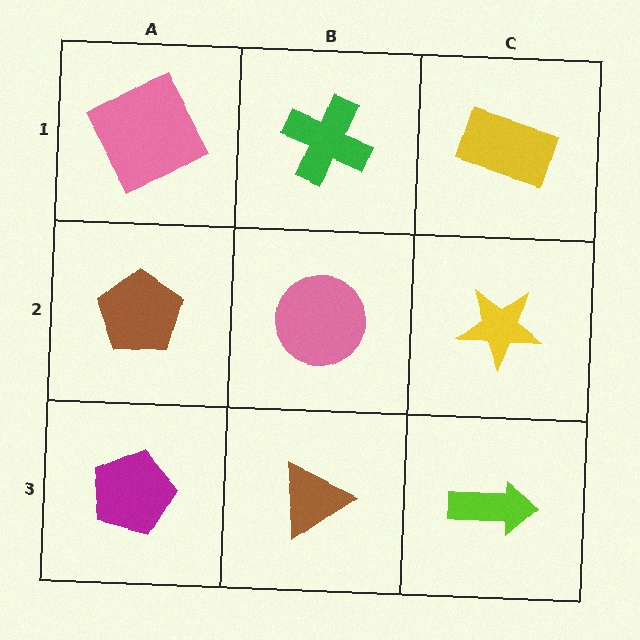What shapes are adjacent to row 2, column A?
A pink square (row 1, column A), a magenta pentagon (row 3, column A), a pink circle (row 2, column B).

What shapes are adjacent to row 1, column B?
A pink circle (row 2, column B), a pink square (row 1, column A), a yellow rectangle (row 1, column C).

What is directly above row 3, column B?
A pink circle.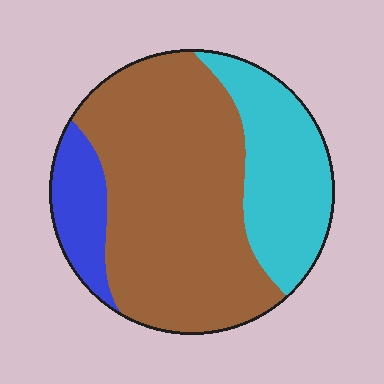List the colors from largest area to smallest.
From largest to smallest: brown, cyan, blue.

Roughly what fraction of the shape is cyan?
Cyan covers about 25% of the shape.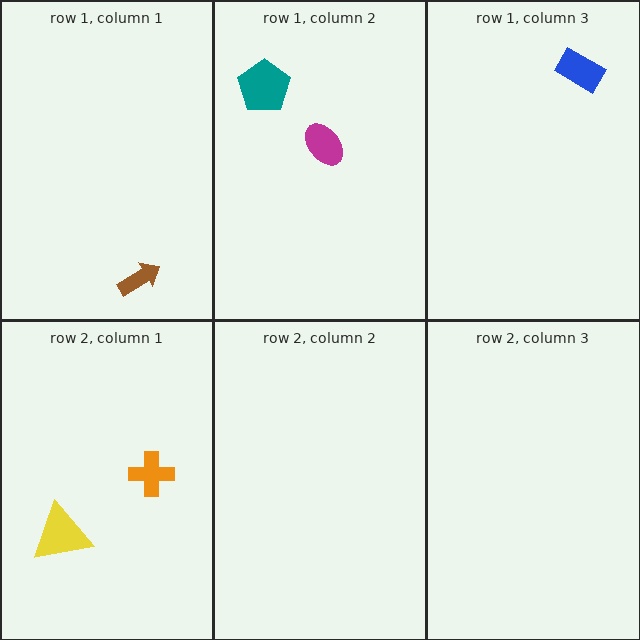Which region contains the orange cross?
The row 2, column 1 region.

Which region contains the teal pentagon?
The row 1, column 2 region.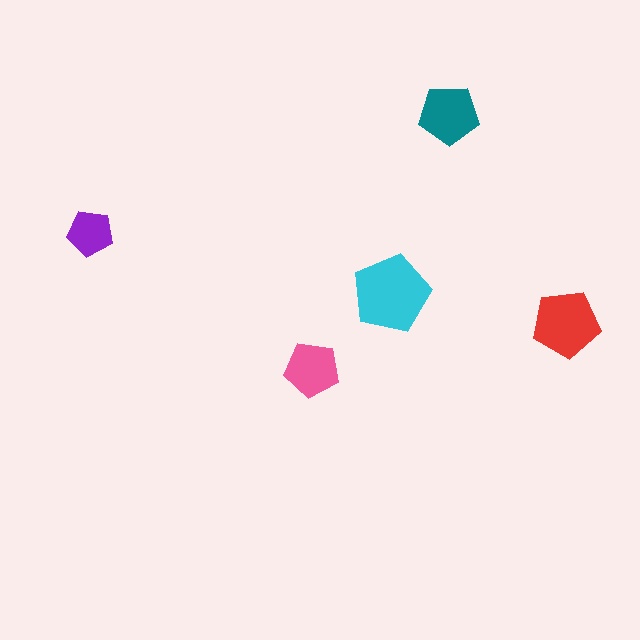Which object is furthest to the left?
The purple pentagon is leftmost.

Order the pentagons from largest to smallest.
the cyan one, the red one, the teal one, the pink one, the purple one.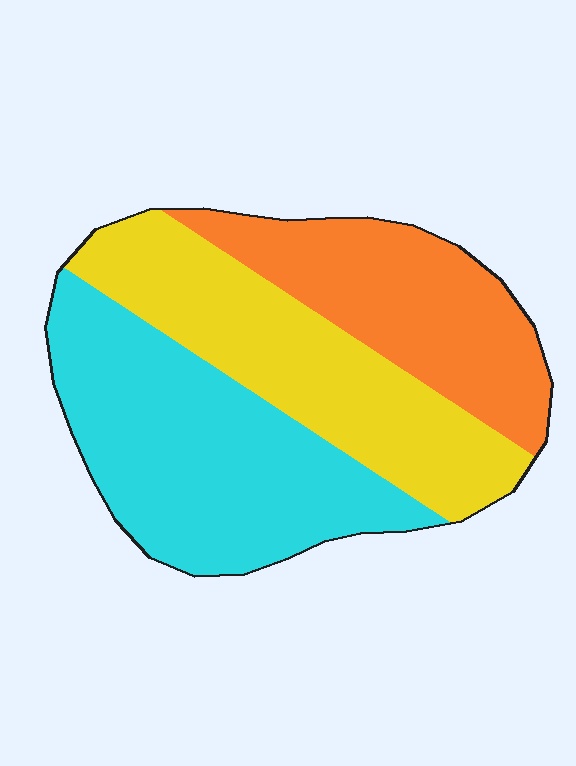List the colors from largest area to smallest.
From largest to smallest: cyan, yellow, orange.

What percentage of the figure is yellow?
Yellow covers 33% of the figure.